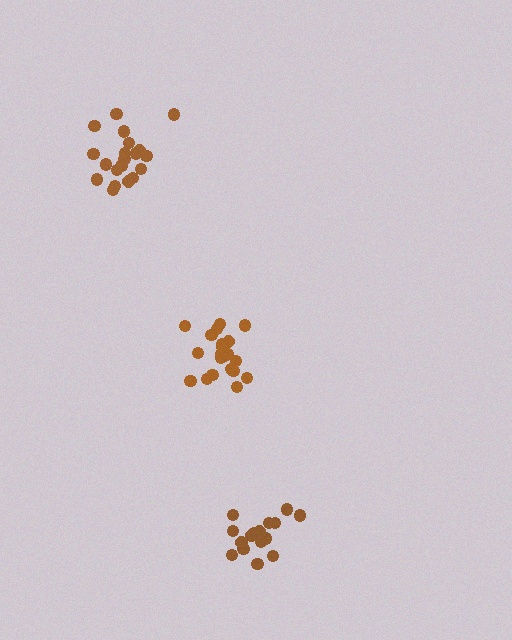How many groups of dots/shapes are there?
There are 3 groups.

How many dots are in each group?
Group 1: 21 dots, Group 2: 17 dots, Group 3: 20 dots (58 total).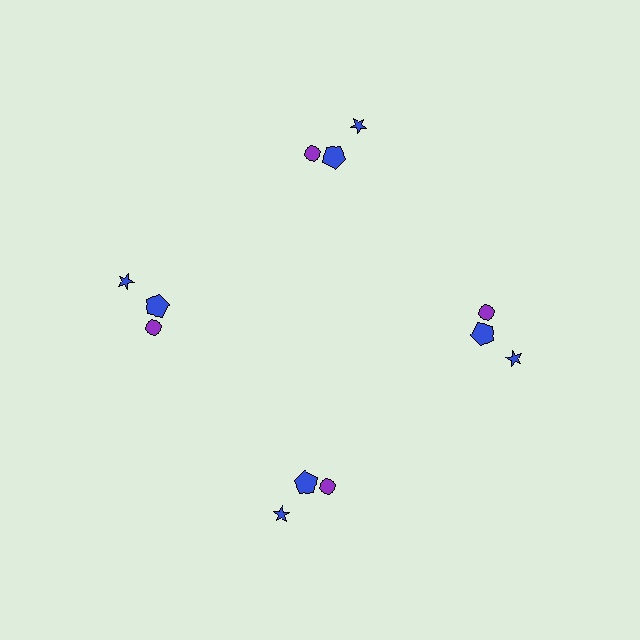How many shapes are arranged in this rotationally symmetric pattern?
There are 12 shapes, arranged in 4 groups of 3.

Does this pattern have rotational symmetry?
Yes, this pattern has 4-fold rotational symmetry. It looks the same after rotating 90 degrees around the center.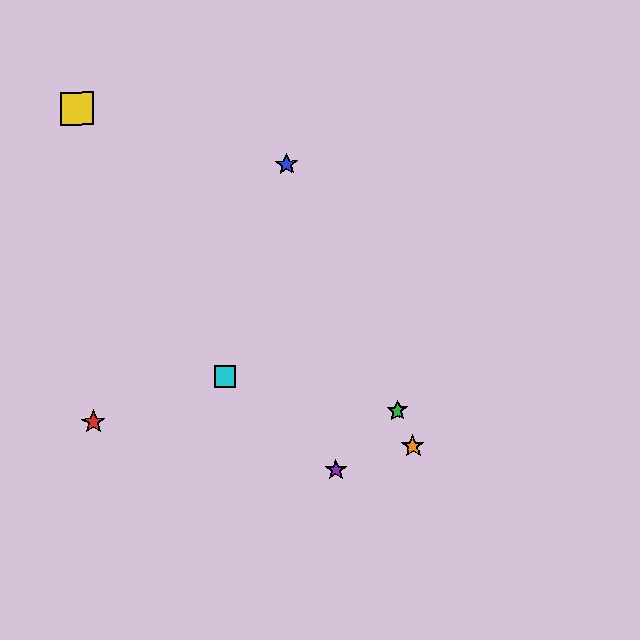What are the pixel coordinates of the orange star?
The orange star is at (413, 447).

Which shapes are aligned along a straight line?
The blue star, the green star, the orange star are aligned along a straight line.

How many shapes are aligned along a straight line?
3 shapes (the blue star, the green star, the orange star) are aligned along a straight line.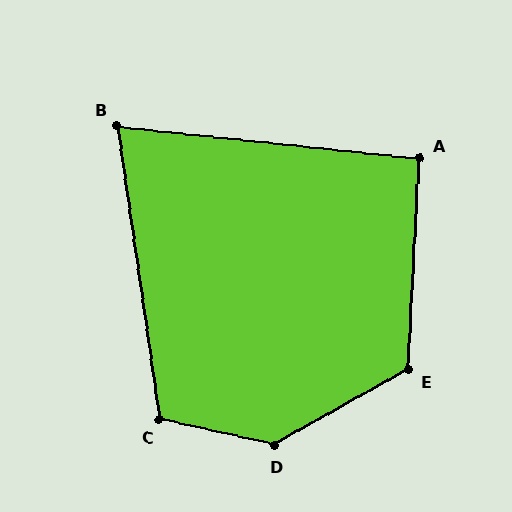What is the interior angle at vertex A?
Approximately 93 degrees (approximately right).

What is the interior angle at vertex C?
Approximately 111 degrees (obtuse).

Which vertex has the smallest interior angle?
B, at approximately 76 degrees.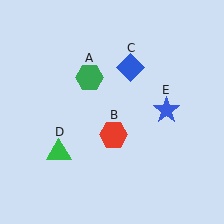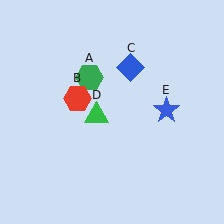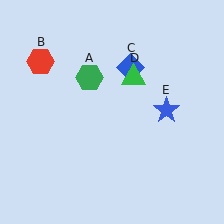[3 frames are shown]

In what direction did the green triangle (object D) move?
The green triangle (object D) moved up and to the right.